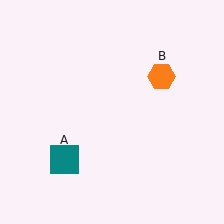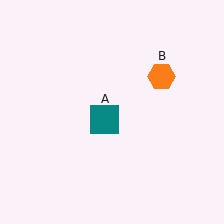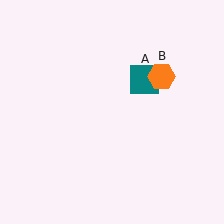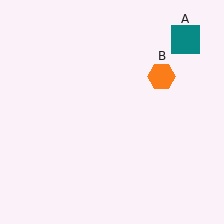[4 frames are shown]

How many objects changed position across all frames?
1 object changed position: teal square (object A).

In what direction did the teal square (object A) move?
The teal square (object A) moved up and to the right.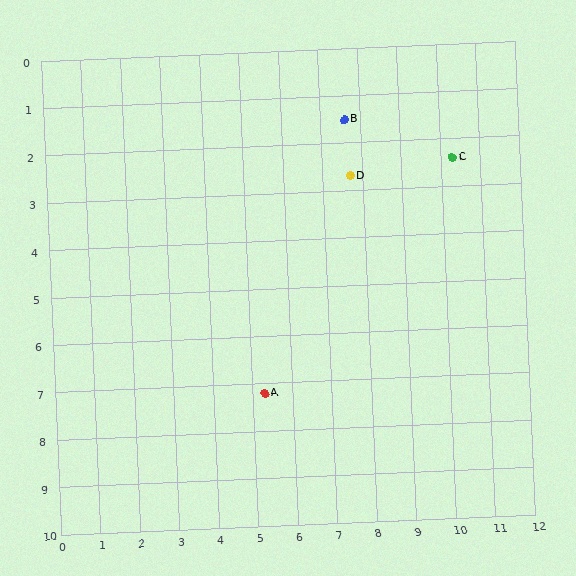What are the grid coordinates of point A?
Point A is at approximately (5.3, 7.2).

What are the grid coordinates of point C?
Point C is at approximately (10.3, 2.4).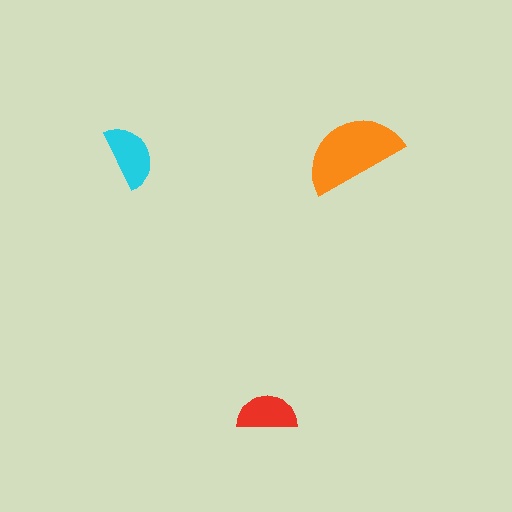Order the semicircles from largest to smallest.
the orange one, the cyan one, the red one.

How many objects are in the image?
There are 3 objects in the image.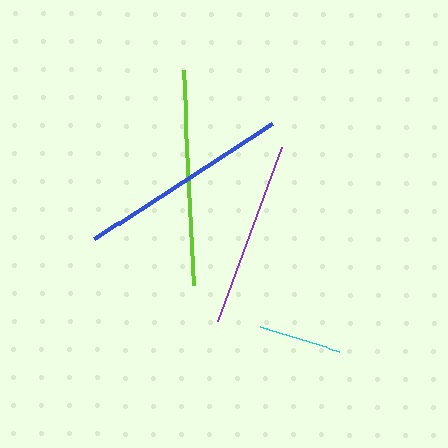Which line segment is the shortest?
The cyan line is the shortest at approximately 83 pixels.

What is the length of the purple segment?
The purple segment is approximately 185 pixels long.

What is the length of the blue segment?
The blue segment is approximately 212 pixels long.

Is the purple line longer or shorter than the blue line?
The blue line is longer than the purple line.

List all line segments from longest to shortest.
From longest to shortest: lime, blue, purple, cyan.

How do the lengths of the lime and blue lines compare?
The lime and blue lines are approximately the same length.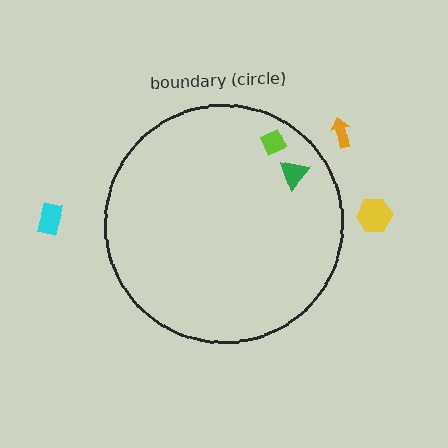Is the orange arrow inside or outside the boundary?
Outside.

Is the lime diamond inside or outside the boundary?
Inside.